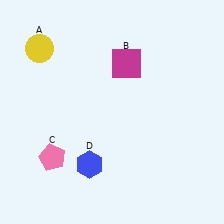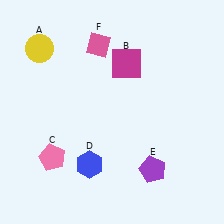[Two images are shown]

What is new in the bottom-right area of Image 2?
A purple pentagon (E) was added in the bottom-right area of Image 2.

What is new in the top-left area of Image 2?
A pink diamond (F) was added in the top-left area of Image 2.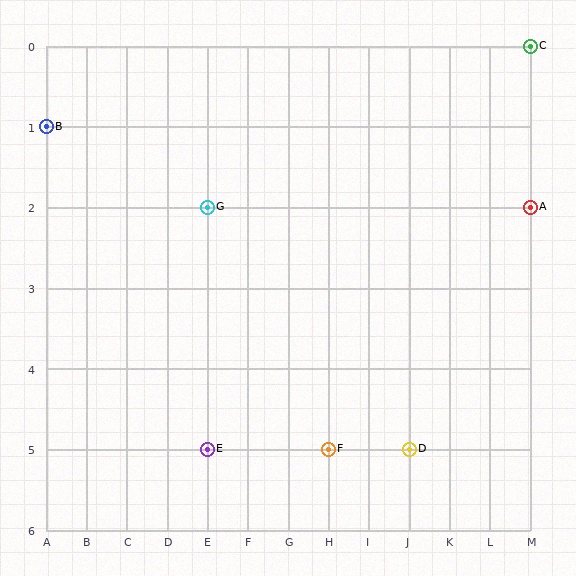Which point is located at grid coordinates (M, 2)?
Point A is at (M, 2).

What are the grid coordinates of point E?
Point E is at grid coordinates (E, 5).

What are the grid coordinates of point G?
Point G is at grid coordinates (E, 2).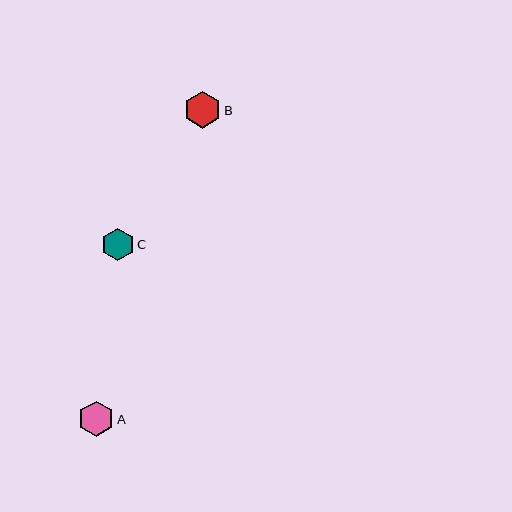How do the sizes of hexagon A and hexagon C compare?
Hexagon A and hexagon C are approximately the same size.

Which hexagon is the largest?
Hexagon B is the largest with a size of approximately 37 pixels.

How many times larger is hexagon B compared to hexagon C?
Hexagon B is approximately 1.1 times the size of hexagon C.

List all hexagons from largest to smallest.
From largest to smallest: B, A, C.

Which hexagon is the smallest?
Hexagon C is the smallest with a size of approximately 33 pixels.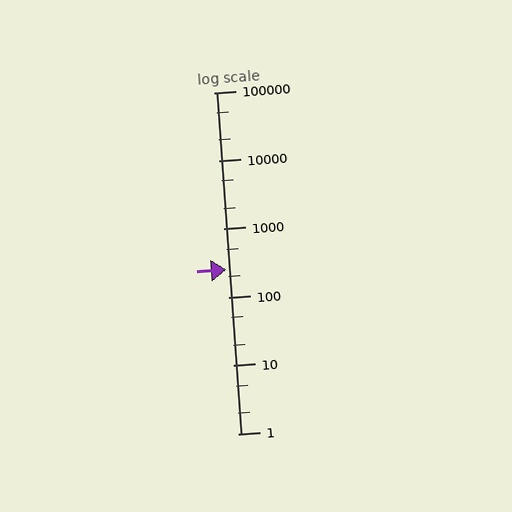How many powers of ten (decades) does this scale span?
The scale spans 5 decades, from 1 to 100000.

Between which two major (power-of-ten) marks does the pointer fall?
The pointer is between 100 and 1000.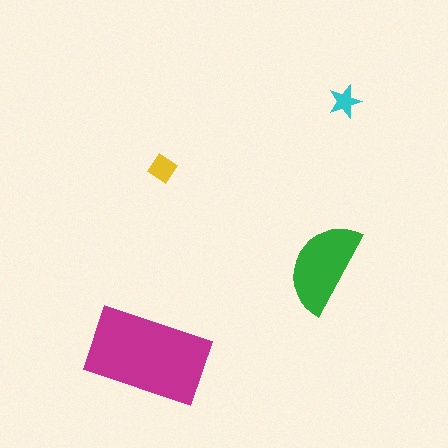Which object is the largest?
The magenta rectangle.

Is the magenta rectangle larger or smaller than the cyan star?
Larger.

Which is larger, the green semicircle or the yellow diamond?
The green semicircle.